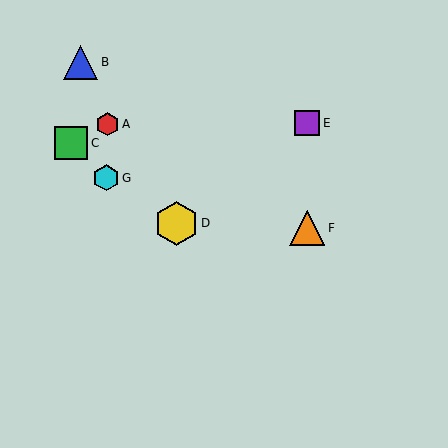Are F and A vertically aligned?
No, F is at x≈307 and A is at x≈108.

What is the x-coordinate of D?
Object D is at x≈176.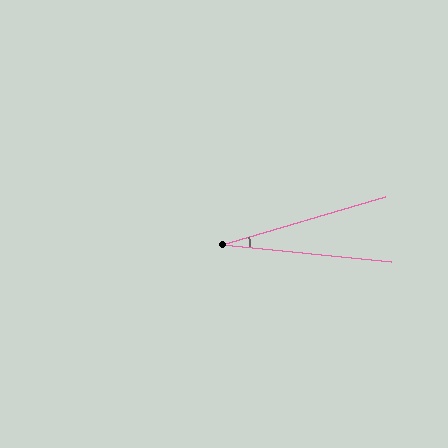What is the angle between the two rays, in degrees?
Approximately 22 degrees.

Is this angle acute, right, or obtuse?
It is acute.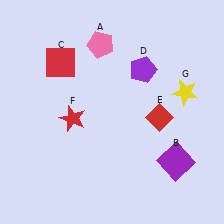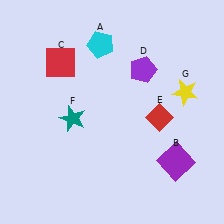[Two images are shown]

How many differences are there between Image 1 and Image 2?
There are 2 differences between the two images.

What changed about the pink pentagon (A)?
In Image 1, A is pink. In Image 2, it changed to cyan.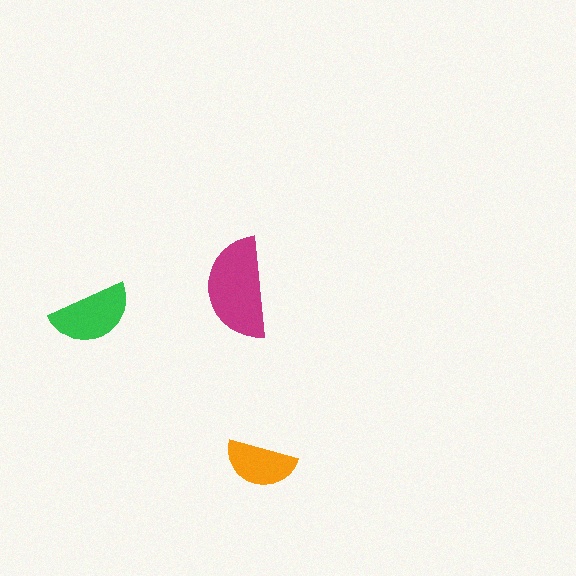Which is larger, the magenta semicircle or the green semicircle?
The magenta one.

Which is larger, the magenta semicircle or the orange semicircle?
The magenta one.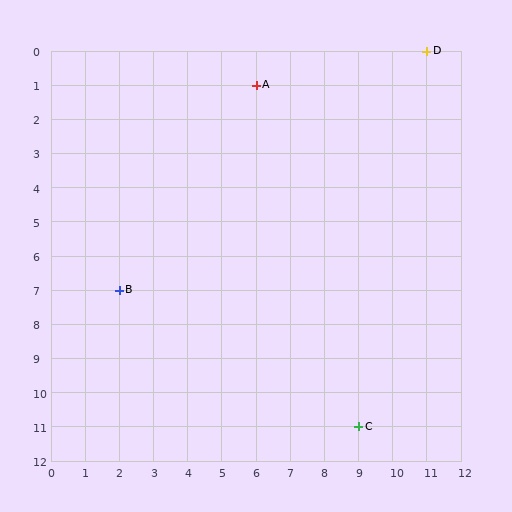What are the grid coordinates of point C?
Point C is at grid coordinates (9, 11).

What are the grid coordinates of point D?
Point D is at grid coordinates (11, 0).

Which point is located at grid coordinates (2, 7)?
Point B is at (2, 7).